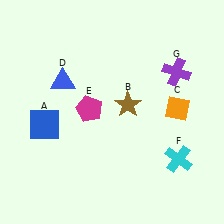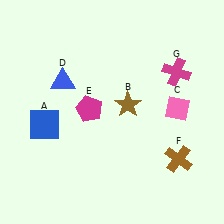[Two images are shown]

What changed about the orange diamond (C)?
In Image 1, C is orange. In Image 2, it changed to pink.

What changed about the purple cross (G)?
In Image 1, G is purple. In Image 2, it changed to magenta.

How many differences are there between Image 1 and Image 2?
There are 3 differences between the two images.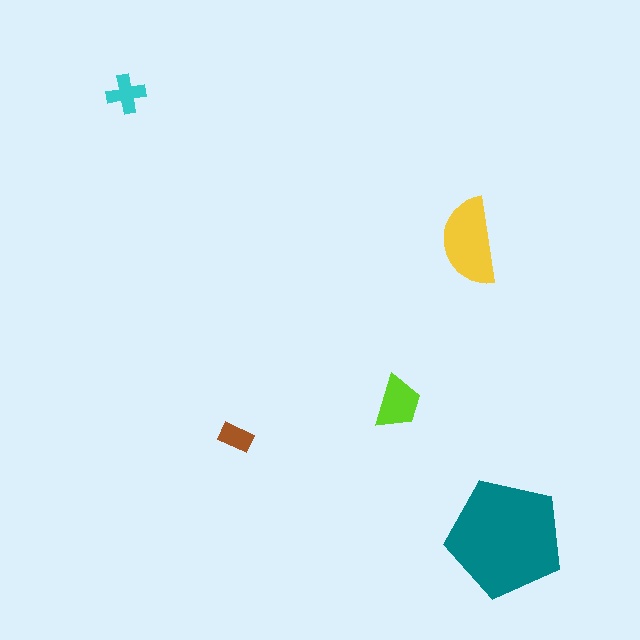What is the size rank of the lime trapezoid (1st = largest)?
3rd.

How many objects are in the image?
There are 5 objects in the image.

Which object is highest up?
The cyan cross is topmost.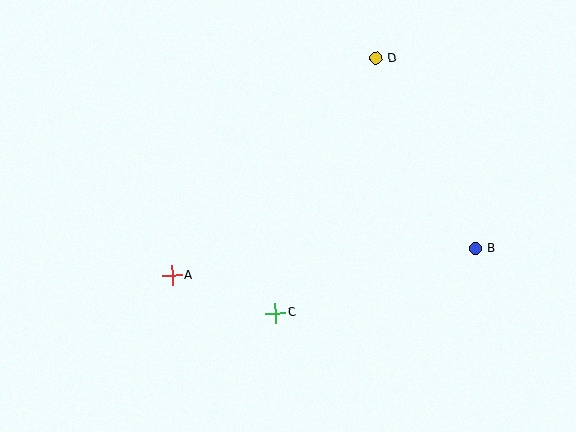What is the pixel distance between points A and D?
The distance between A and D is 298 pixels.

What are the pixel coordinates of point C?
Point C is at (275, 313).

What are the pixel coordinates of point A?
Point A is at (172, 276).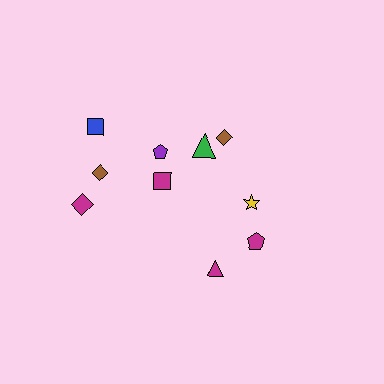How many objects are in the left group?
There are 6 objects.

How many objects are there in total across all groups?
There are 10 objects.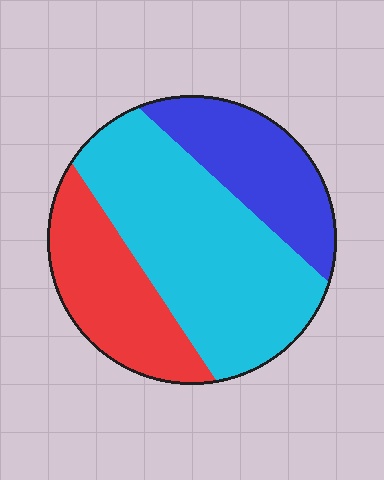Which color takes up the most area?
Cyan, at roughly 50%.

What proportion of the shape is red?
Red covers around 25% of the shape.